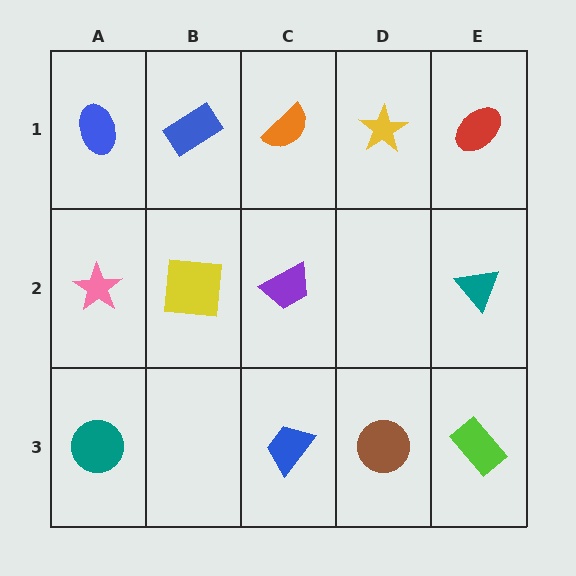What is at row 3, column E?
A lime rectangle.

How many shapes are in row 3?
4 shapes.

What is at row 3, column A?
A teal circle.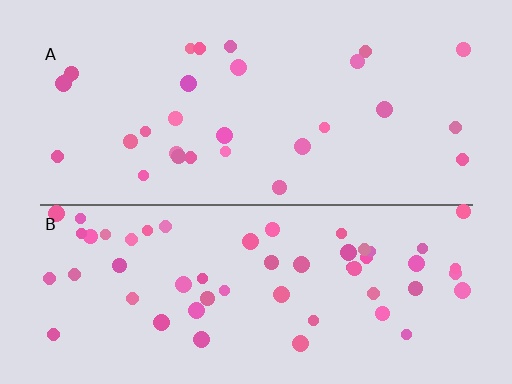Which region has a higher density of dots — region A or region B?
B (the bottom).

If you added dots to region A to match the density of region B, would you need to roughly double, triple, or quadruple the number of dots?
Approximately double.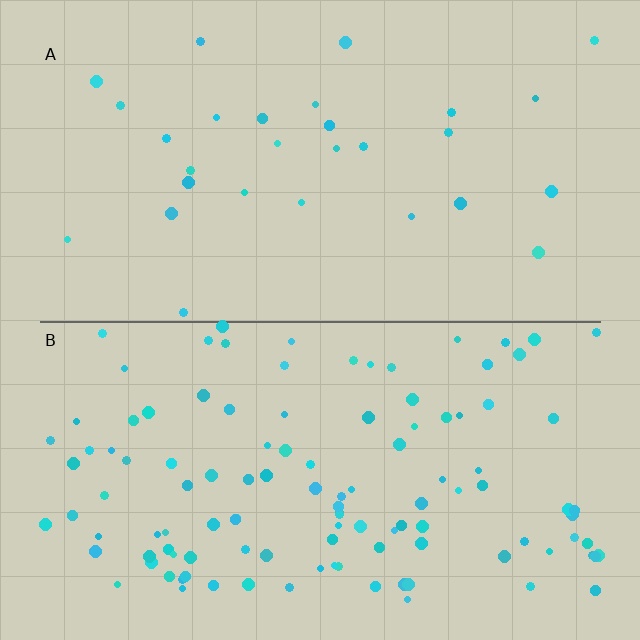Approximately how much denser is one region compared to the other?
Approximately 4.0× — region B over region A.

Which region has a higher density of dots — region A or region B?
B (the bottom).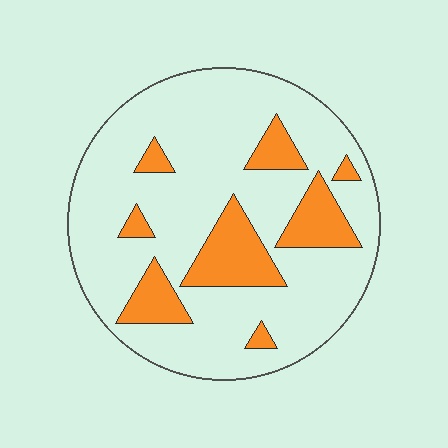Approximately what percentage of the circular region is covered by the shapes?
Approximately 20%.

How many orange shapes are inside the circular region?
8.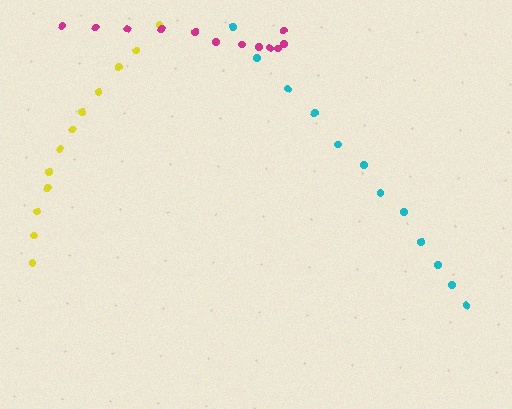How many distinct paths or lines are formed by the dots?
There are 3 distinct paths.